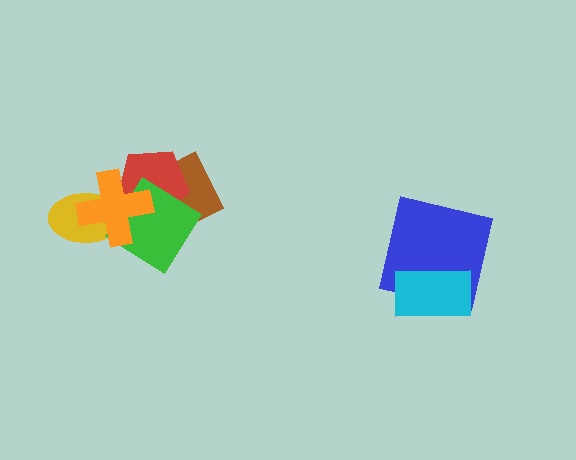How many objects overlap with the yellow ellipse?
2 objects overlap with the yellow ellipse.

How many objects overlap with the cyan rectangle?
1 object overlaps with the cyan rectangle.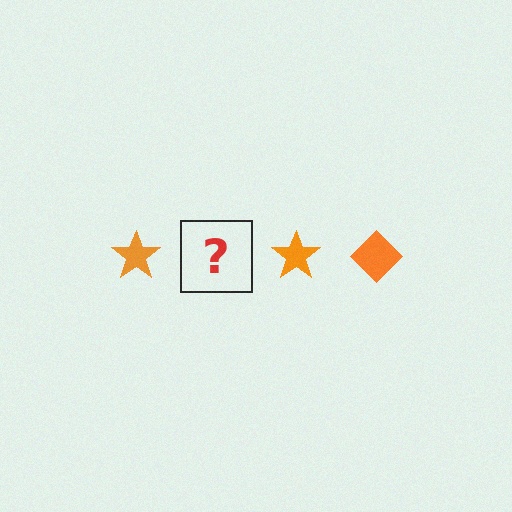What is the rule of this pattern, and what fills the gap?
The rule is that the pattern cycles through star, diamond shapes in orange. The gap should be filled with an orange diamond.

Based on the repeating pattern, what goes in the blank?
The blank should be an orange diamond.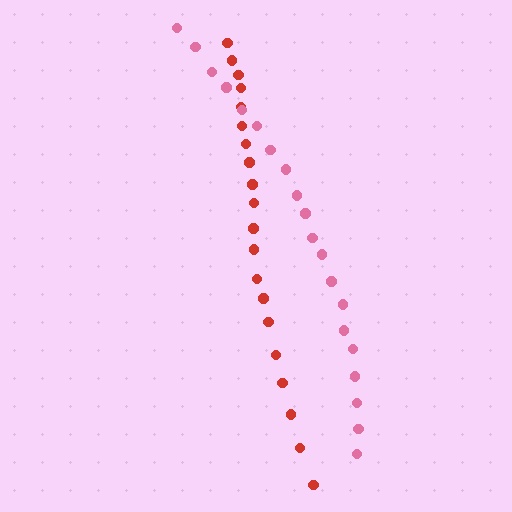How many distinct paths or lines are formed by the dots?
There are 2 distinct paths.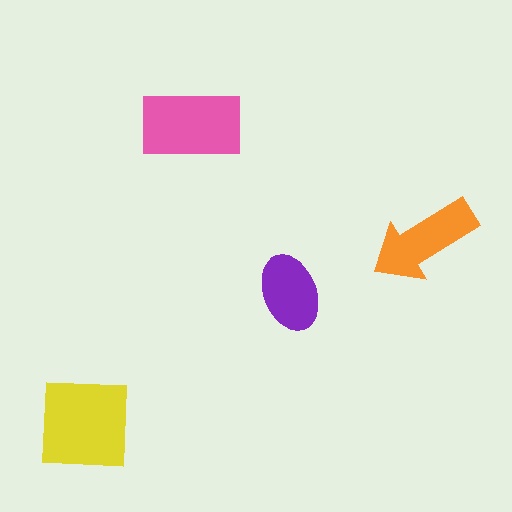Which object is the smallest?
The purple ellipse.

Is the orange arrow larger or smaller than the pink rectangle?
Smaller.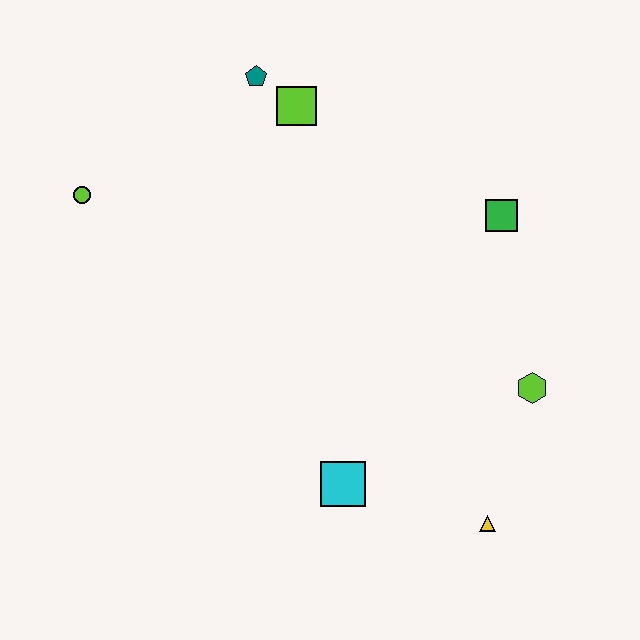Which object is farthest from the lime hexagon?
The lime circle is farthest from the lime hexagon.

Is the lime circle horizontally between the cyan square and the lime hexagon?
No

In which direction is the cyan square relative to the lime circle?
The cyan square is below the lime circle.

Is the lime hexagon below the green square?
Yes